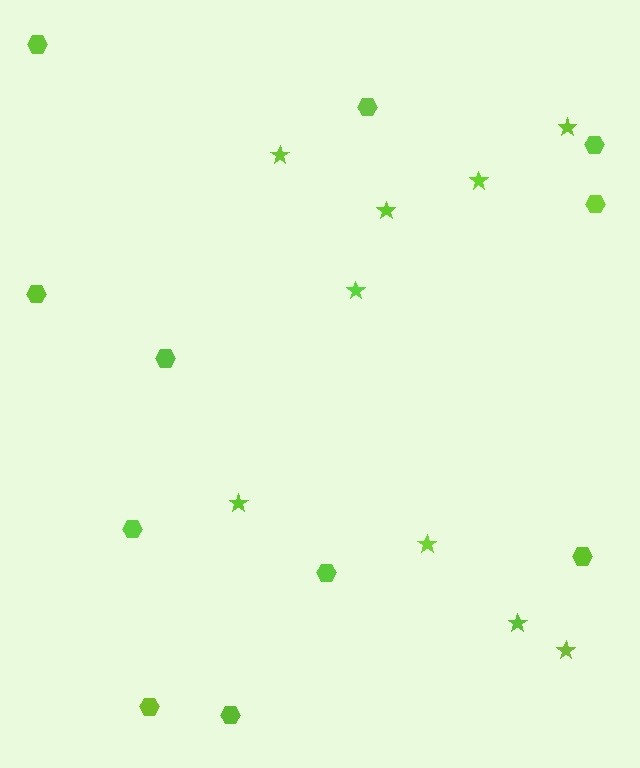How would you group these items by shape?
There are 2 groups: one group of stars (9) and one group of hexagons (11).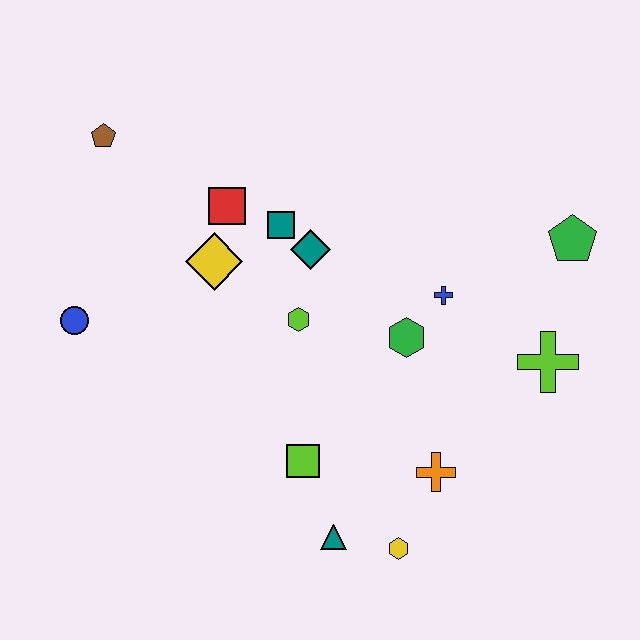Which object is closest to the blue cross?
The green hexagon is closest to the blue cross.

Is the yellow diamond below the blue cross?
No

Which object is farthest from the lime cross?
The brown pentagon is farthest from the lime cross.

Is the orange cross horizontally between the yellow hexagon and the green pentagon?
Yes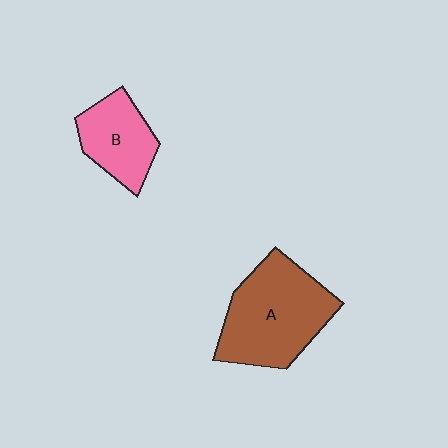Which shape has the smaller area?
Shape B (pink).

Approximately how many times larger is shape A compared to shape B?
Approximately 1.7 times.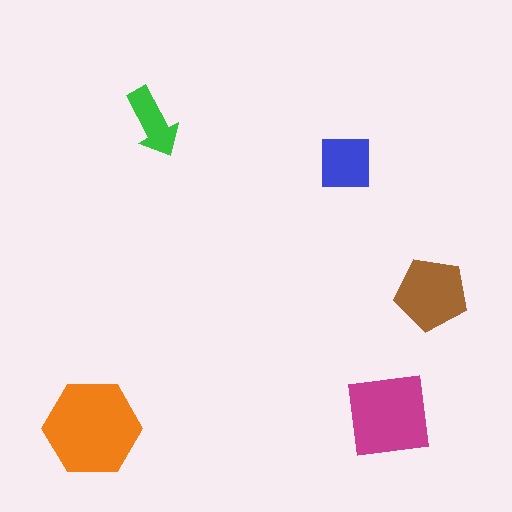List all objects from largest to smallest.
The orange hexagon, the magenta square, the brown pentagon, the blue square, the green arrow.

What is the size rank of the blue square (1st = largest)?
4th.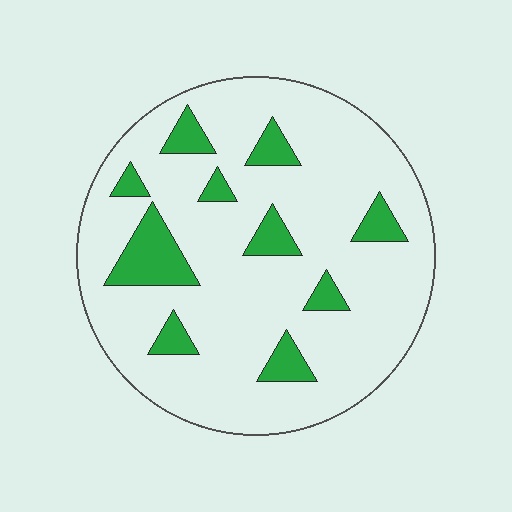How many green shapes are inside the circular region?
10.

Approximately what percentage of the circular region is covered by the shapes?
Approximately 15%.